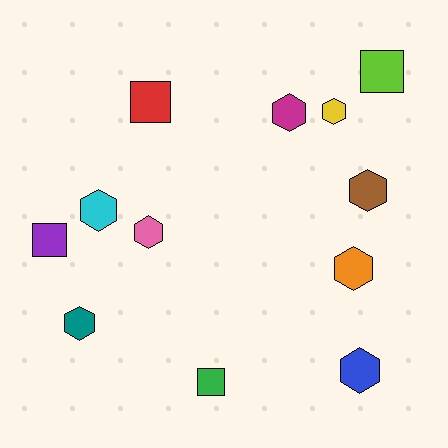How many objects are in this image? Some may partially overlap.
There are 12 objects.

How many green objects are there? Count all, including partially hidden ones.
There is 1 green object.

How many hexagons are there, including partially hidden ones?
There are 8 hexagons.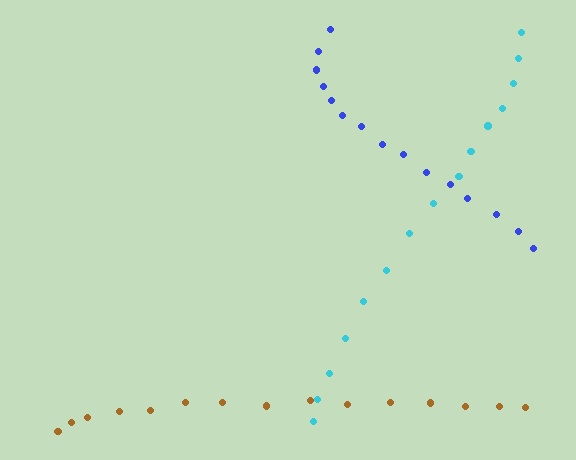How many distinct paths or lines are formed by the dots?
There are 3 distinct paths.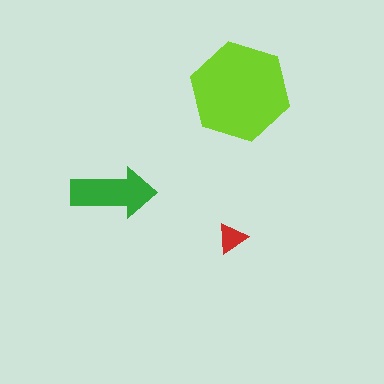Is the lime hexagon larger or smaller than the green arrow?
Larger.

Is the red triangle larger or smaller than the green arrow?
Smaller.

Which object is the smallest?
The red triangle.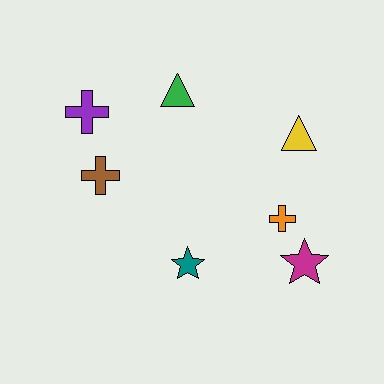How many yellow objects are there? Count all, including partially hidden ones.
There is 1 yellow object.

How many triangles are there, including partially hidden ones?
There are 2 triangles.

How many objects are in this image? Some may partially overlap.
There are 7 objects.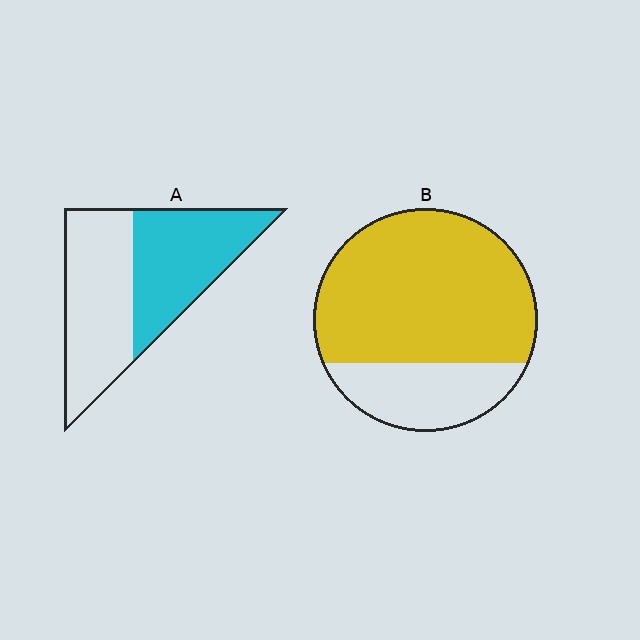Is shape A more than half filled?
Roughly half.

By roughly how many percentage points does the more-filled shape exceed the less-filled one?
By roughly 25 percentage points (B over A).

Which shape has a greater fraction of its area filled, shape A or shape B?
Shape B.